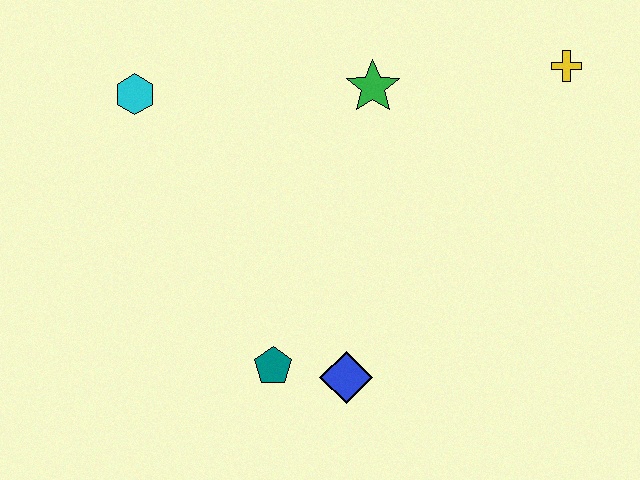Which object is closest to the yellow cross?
The green star is closest to the yellow cross.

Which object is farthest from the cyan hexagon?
The yellow cross is farthest from the cyan hexagon.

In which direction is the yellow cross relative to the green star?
The yellow cross is to the right of the green star.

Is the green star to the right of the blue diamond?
Yes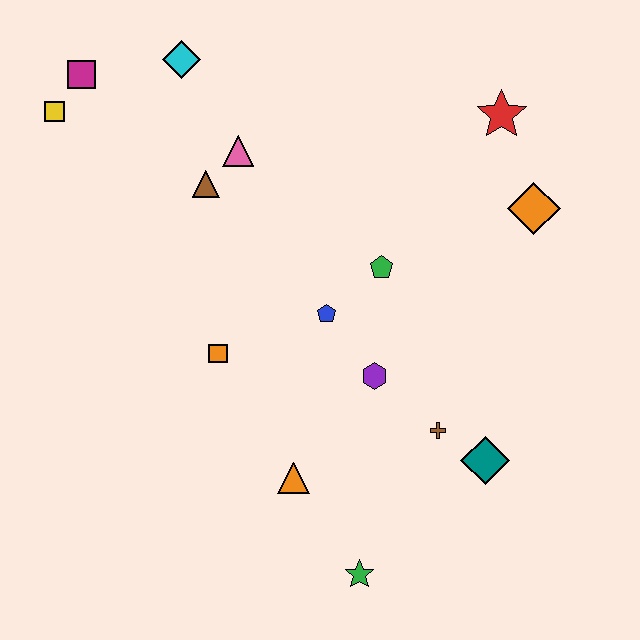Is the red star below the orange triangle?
No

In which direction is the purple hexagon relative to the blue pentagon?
The purple hexagon is below the blue pentagon.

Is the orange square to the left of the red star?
Yes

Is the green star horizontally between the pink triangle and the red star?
Yes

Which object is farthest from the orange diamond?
The yellow square is farthest from the orange diamond.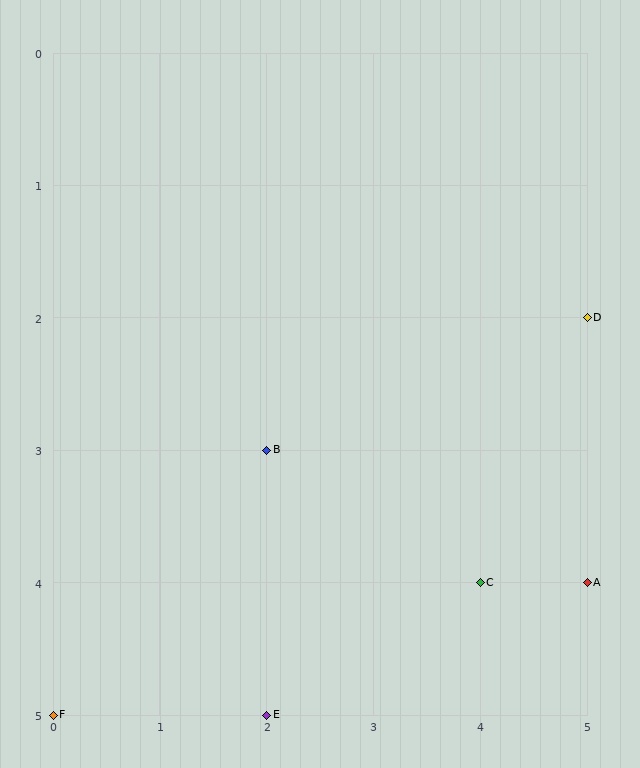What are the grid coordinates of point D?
Point D is at grid coordinates (5, 2).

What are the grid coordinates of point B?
Point B is at grid coordinates (2, 3).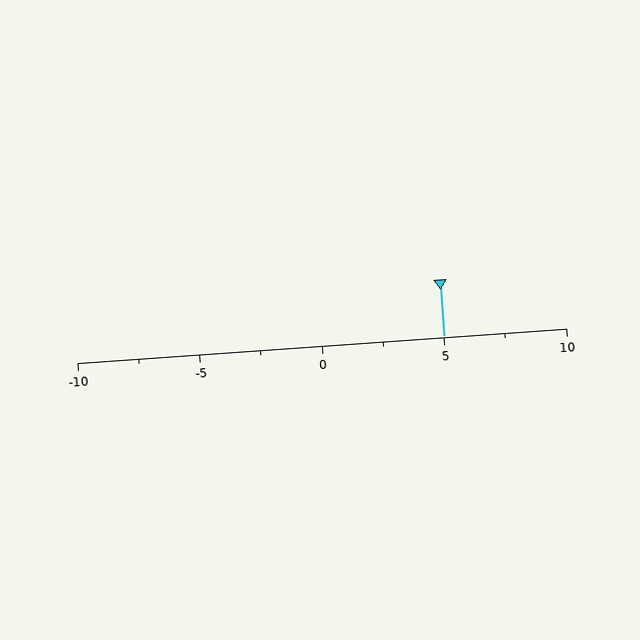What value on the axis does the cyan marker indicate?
The marker indicates approximately 5.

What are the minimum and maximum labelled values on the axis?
The axis runs from -10 to 10.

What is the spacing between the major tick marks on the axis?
The major ticks are spaced 5 apart.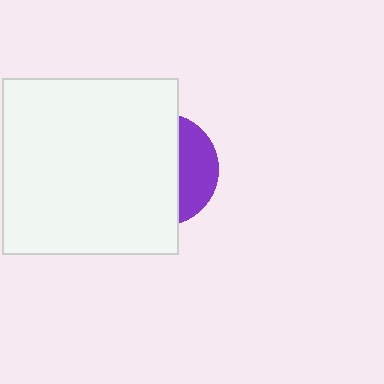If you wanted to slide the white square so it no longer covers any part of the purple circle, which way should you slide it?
Slide it left — that is the most direct way to separate the two shapes.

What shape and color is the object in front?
The object in front is a white square.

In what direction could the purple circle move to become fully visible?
The purple circle could move right. That would shift it out from behind the white square entirely.